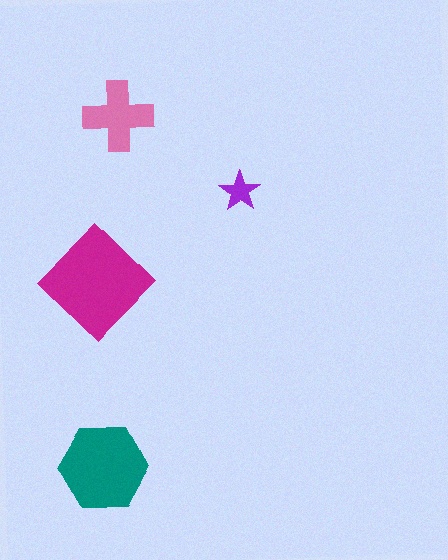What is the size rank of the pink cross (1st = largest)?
3rd.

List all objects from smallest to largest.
The purple star, the pink cross, the teal hexagon, the magenta diamond.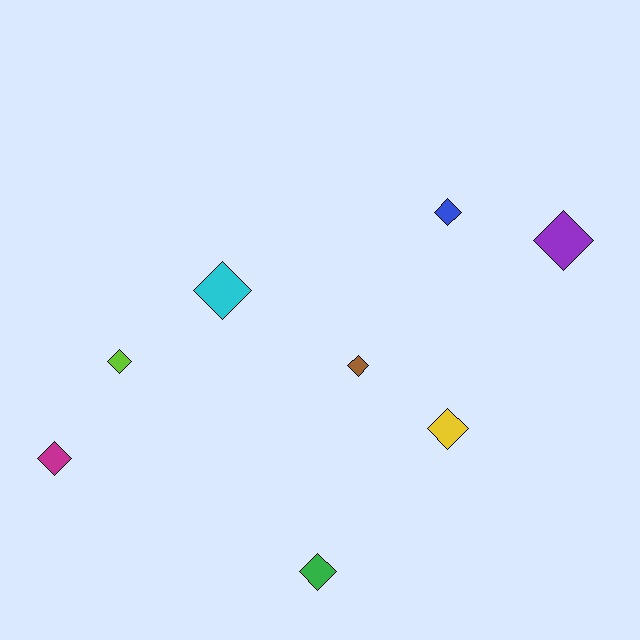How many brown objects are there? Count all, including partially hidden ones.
There is 1 brown object.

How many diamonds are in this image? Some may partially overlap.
There are 8 diamonds.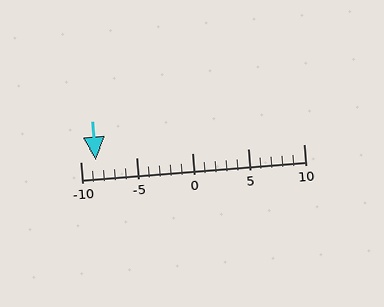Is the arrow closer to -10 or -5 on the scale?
The arrow is closer to -10.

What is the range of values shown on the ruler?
The ruler shows values from -10 to 10.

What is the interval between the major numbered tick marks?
The major tick marks are spaced 5 units apart.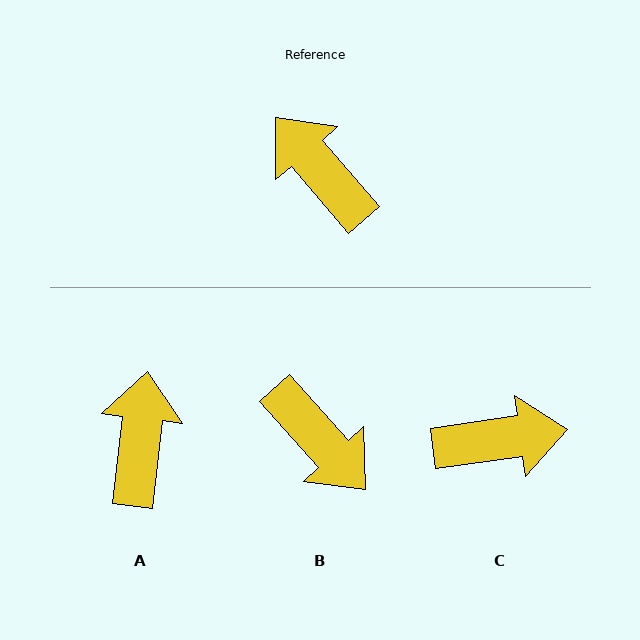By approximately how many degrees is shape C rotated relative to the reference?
Approximately 123 degrees clockwise.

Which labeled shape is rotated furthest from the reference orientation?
B, about 179 degrees away.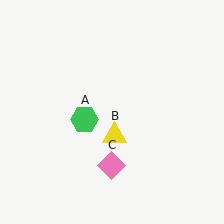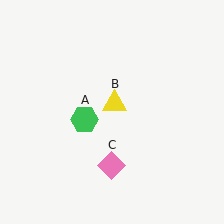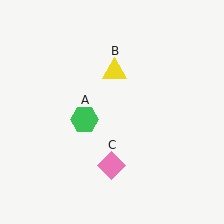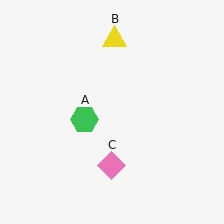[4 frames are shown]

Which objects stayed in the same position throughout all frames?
Green hexagon (object A) and pink diamond (object C) remained stationary.